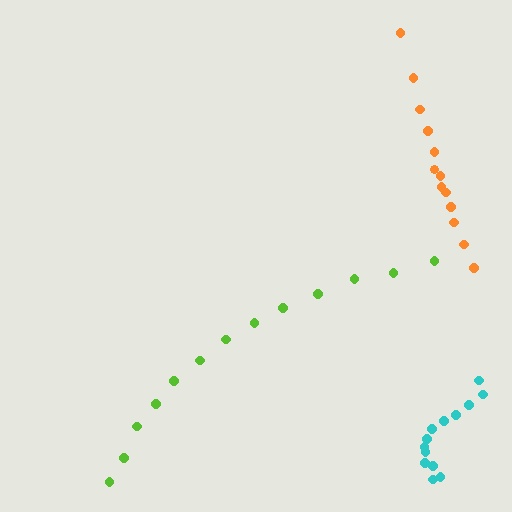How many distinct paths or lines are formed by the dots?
There are 3 distinct paths.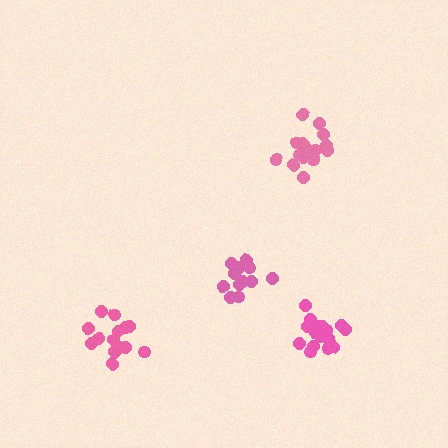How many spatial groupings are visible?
There are 4 spatial groupings.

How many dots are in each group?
Group 1: 17 dots, Group 2: 13 dots, Group 3: 14 dots, Group 4: 18 dots (62 total).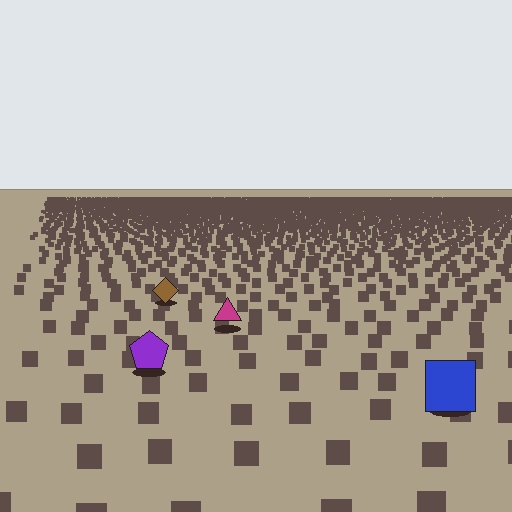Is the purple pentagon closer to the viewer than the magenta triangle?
Yes. The purple pentagon is closer — you can tell from the texture gradient: the ground texture is coarser near it.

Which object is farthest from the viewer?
The brown diamond is farthest from the viewer. It appears smaller and the ground texture around it is denser.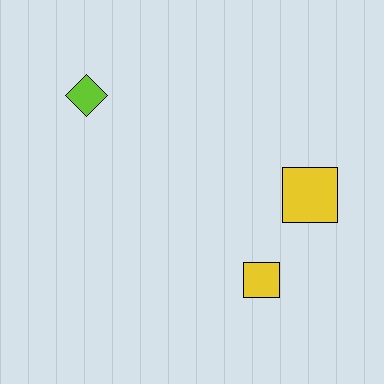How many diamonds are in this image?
There is 1 diamond.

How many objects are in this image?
There are 3 objects.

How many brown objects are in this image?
There are no brown objects.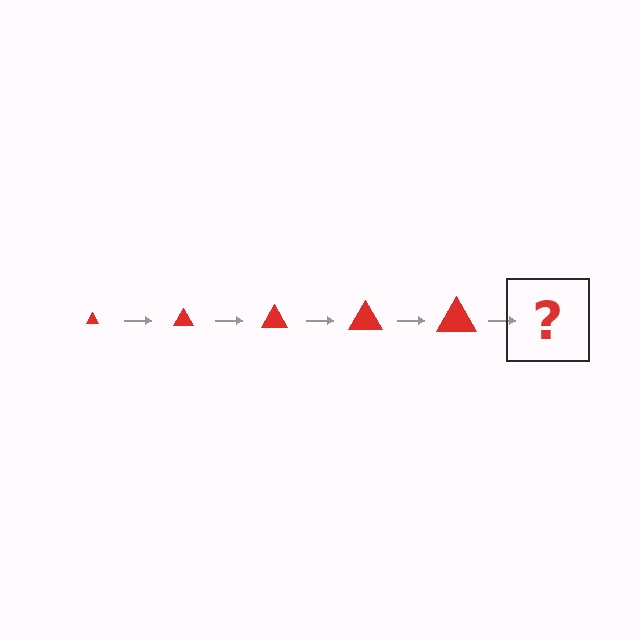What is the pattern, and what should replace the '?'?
The pattern is that the triangle gets progressively larger each step. The '?' should be a red triangle, larger than the previous one.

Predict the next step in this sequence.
The next step is a red triangle, larger than the previous one.